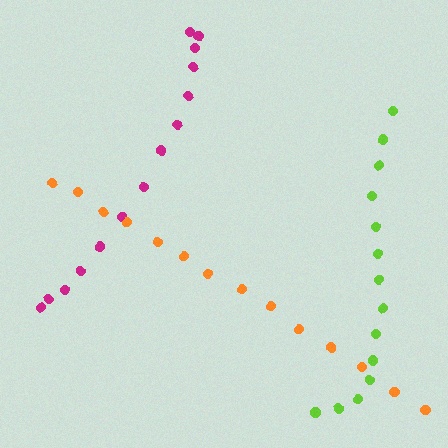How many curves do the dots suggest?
There are 3 distinct paths.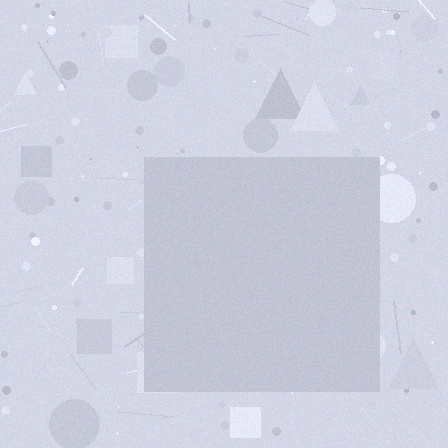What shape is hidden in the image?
A square is hidden in the image.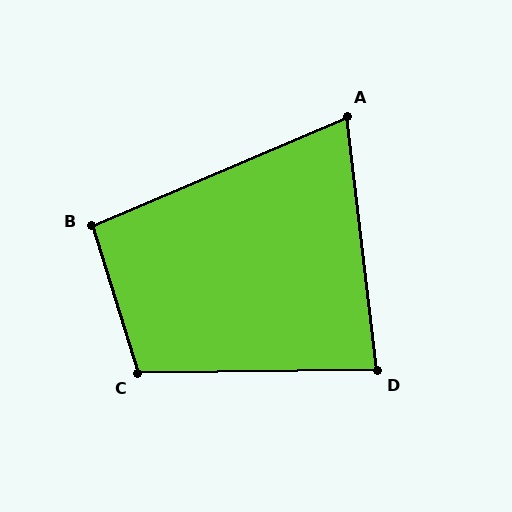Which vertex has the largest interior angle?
C, at approximately 107 degrees.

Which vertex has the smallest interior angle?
A, at approximately 73 degrees.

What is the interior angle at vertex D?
Approximately 84 degrees (acute).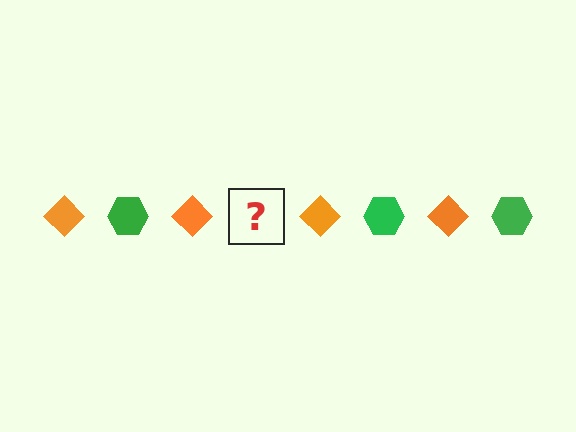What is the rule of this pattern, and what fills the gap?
The rule is that the pattern alternates between orange diamond and green hexagon. The gap should be filled with a green hexagon.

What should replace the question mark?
The question mark should be replaced with a green hexagon.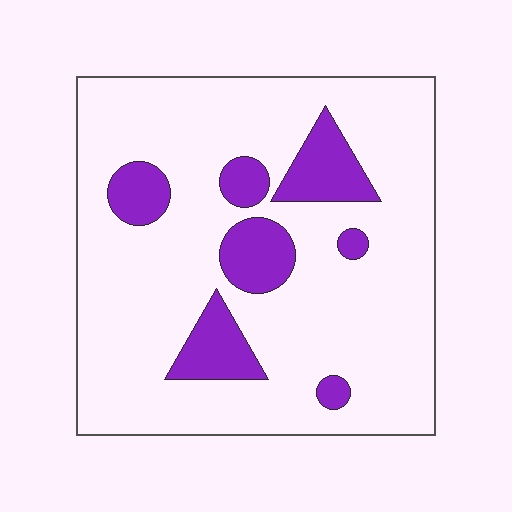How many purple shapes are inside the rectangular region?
7.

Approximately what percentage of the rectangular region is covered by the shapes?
Approximately 15%.